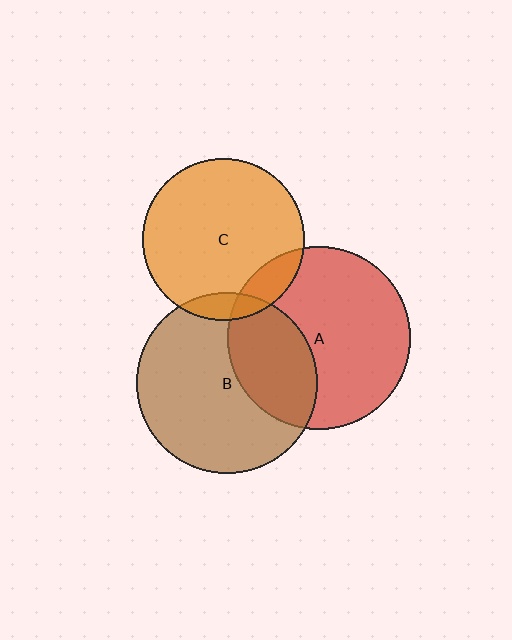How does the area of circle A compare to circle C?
Approximately 1.3 times.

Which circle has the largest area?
Circle A (red).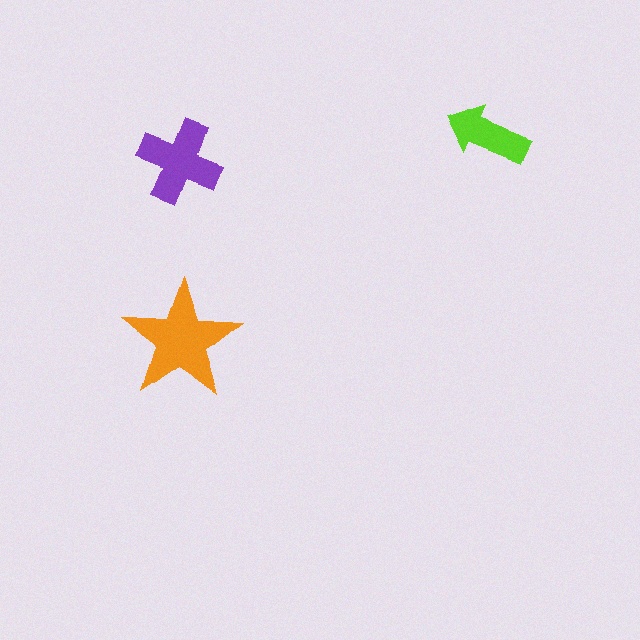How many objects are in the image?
There are 3 objects in the image.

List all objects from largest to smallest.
The orange star, the purple cross, the lime arrow.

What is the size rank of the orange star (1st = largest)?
1st.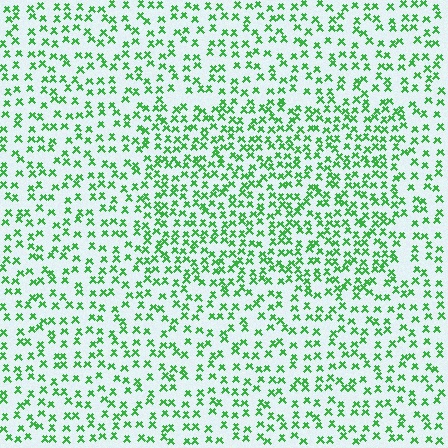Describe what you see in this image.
The image contains small green elements arranged at two different densities. A rectangle-shaped region is visible where the elements are more densely packed than the surrounding area.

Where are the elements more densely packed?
The elements are more densely packed inside the rectangle boundary.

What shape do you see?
I see a rectangle.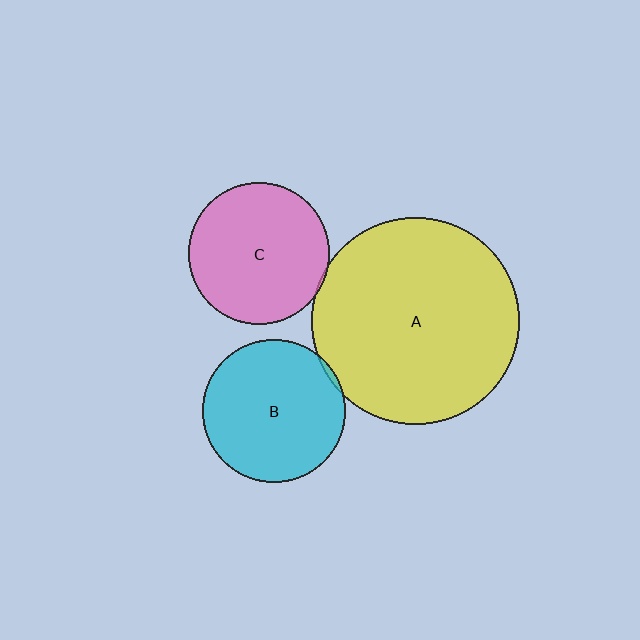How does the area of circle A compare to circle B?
Approximately 2.1 times.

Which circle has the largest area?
Circle A (yellow).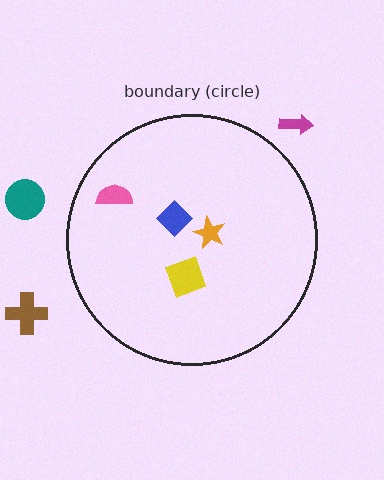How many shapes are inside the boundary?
4 inside, 3 outside.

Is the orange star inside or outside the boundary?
Inside.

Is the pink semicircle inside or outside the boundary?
Inside.